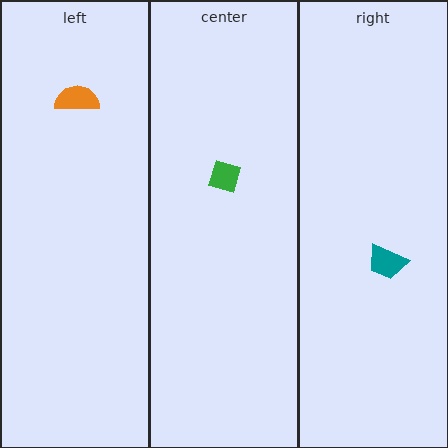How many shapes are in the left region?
1.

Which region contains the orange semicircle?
The left region.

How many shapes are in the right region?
1.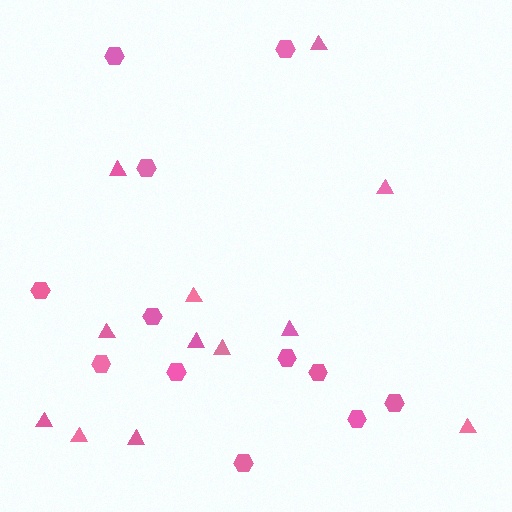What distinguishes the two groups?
There are 2 groups: one group of hexagons (12) and one group of triangles (12).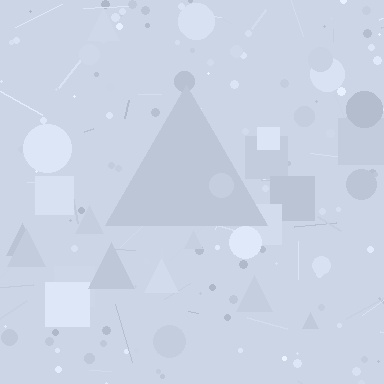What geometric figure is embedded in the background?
A triangle is embedded in the background.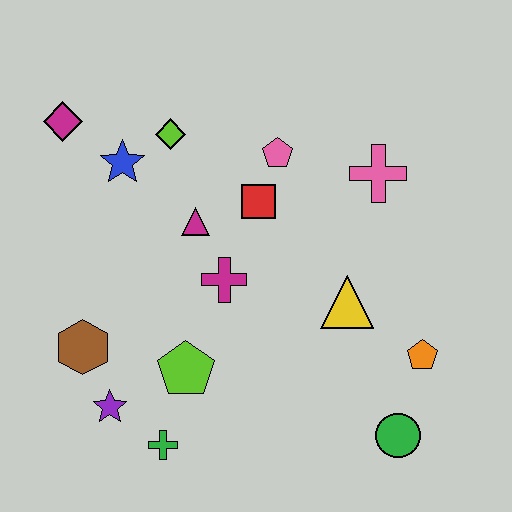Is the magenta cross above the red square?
No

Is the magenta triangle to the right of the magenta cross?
No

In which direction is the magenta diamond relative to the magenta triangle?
The magenta diamond is to the left of the magenta triangle.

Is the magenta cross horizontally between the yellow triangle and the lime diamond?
Yes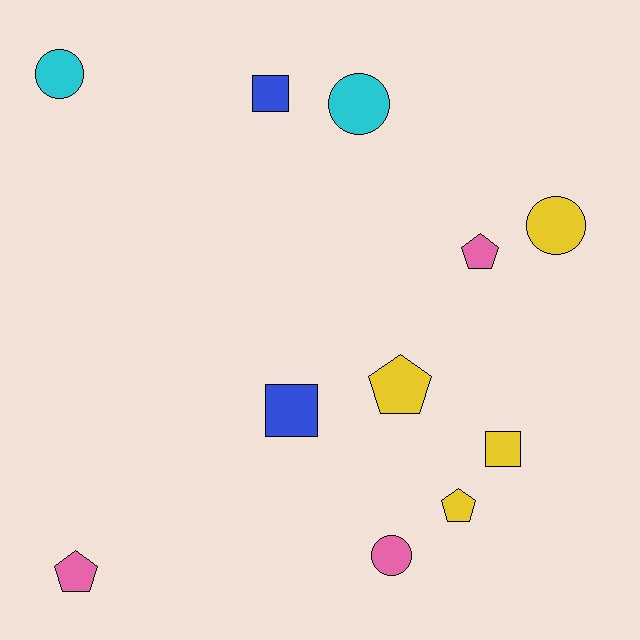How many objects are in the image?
There are 11 objects.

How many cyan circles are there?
There are 2 cyan circles.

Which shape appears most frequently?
Pentagon, with 4 objects.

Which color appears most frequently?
Yellow, with 4 objects.